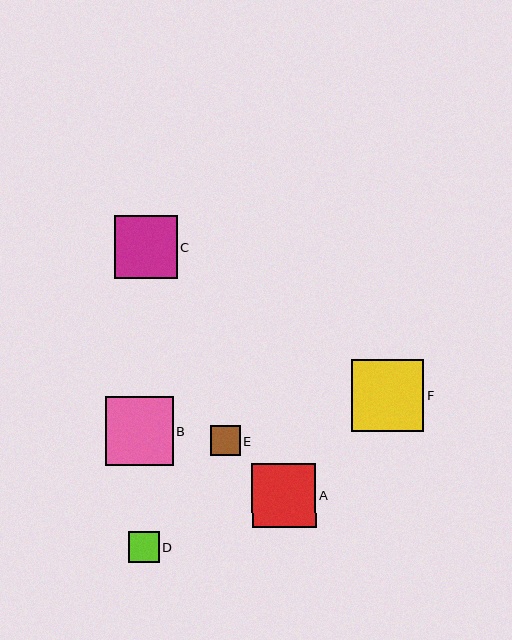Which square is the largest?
Square F is the largest with a size of approximately 72 pixels.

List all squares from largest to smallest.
From largest to smallest: F, B, A, C, D, E.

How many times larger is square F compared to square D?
Square F is approximately 2.3 times the size of square D.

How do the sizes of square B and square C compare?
Square B and square C are approximately the same size.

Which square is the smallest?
Square E is the smallest with a size of approximately 30 pixels.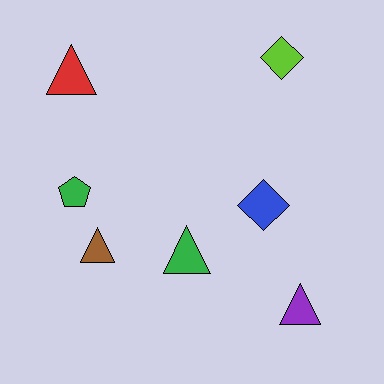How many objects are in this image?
There are 7 objects.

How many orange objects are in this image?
There are no orange objects.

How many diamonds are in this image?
There are 2 diamonds.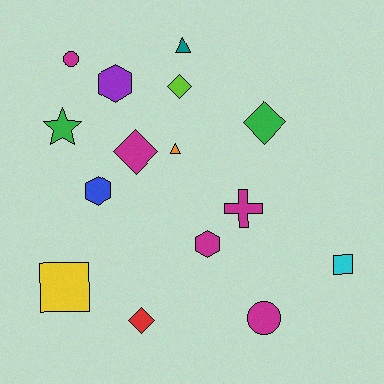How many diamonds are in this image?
There are 4 diamonds.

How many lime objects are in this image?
There is 1 lime object.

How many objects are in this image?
There are 15 objects.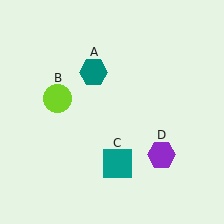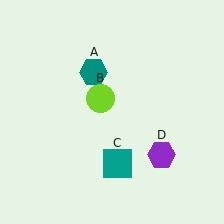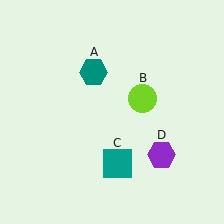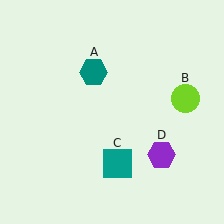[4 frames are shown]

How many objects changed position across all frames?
1 object changed position: lime circle (object B).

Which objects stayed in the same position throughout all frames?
Teal hexagon (object A) and teal square (object C) and purple hexagon (object D) remained stationary.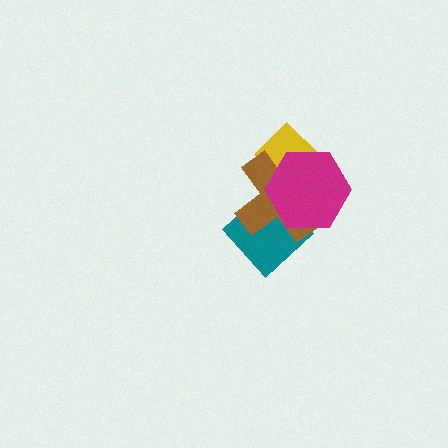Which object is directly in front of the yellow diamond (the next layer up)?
The brown cross is directly in front of the yellow diamond.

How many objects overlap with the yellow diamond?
2 objects overlap with the yellow diamond.